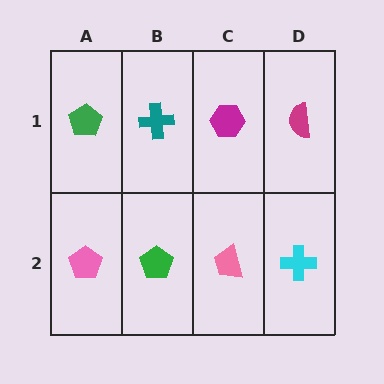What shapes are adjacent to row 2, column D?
A magenta semicircle (row 1, column D), a pink trapezoid (row 2, column C).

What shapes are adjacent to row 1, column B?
A green pentagon (row 2, column B), a green pentagon (row 1, column A), a magenta hexagon (row 1, column C).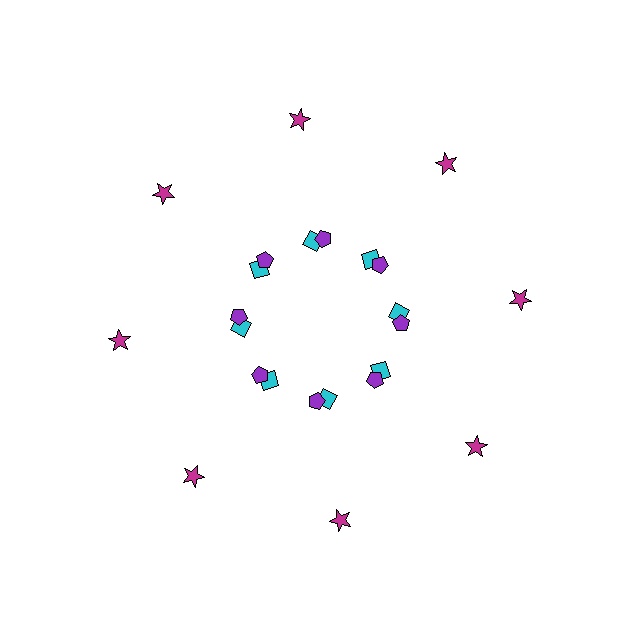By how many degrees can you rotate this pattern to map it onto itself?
The pattern maps onto itself every 45 degrees of rotation.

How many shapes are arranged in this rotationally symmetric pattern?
There are 24 shapes, arranged in 8 groups of 3.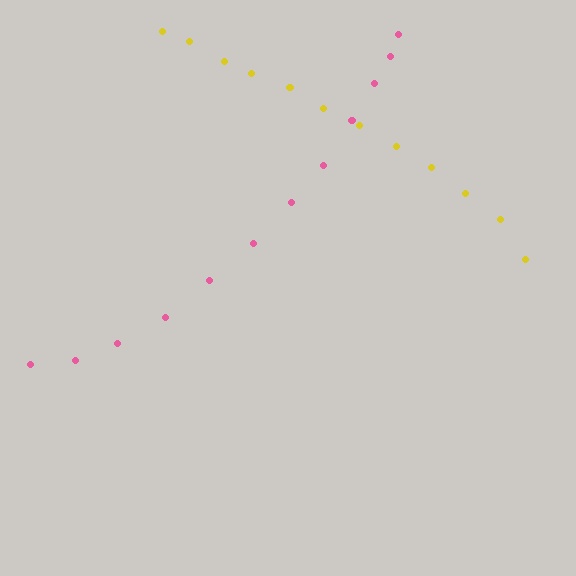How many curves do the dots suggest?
There are 2 distinct paths.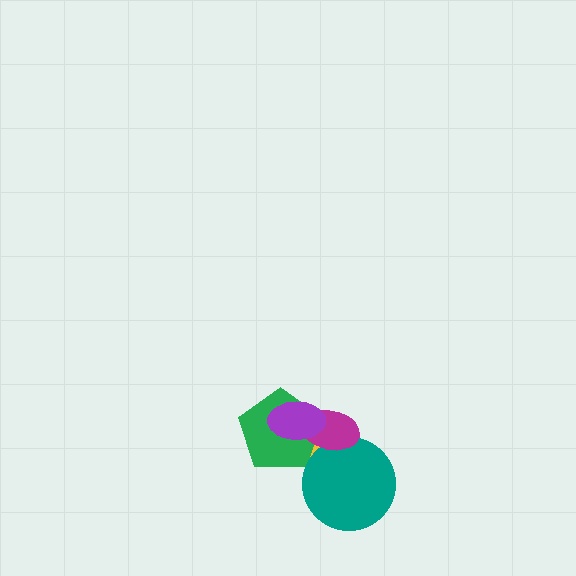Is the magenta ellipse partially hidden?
Yes, it is partially covered by another shape.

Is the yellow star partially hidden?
Yes, it is partially covered by another shape.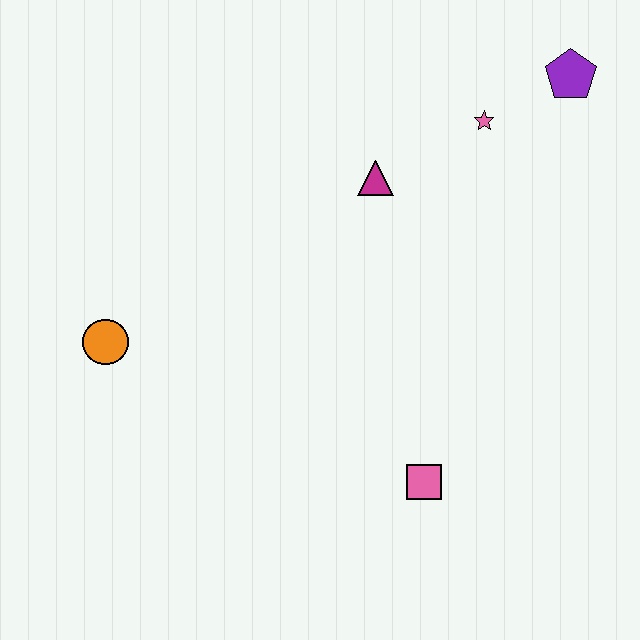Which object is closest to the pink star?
The purple pentagon is closest to the pink star.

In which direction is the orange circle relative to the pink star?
The orange circle is to the left of the pink star.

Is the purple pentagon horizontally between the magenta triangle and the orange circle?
No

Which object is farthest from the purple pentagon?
The orange circle is farthest from the purple pentagon.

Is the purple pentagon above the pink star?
Yes